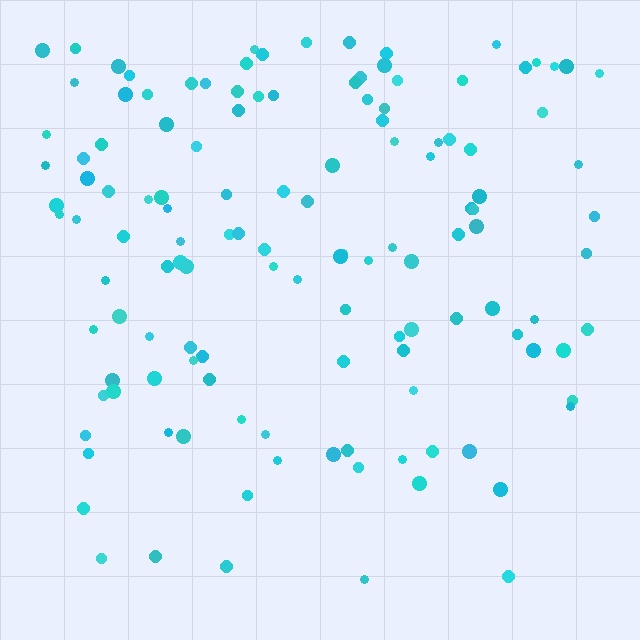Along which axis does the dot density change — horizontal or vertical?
Vertical.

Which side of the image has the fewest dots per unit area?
The bottom.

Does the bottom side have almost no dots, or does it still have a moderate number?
Still a moderate number, just noticeably fewer than the top.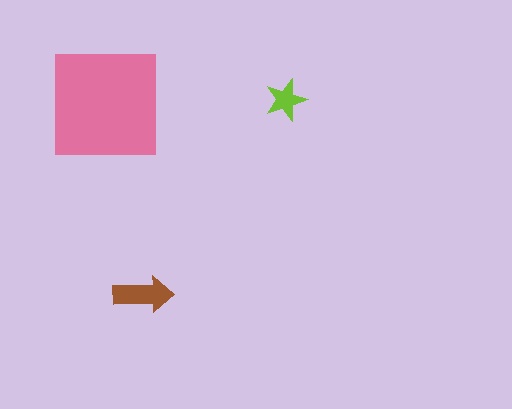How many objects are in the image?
There are 3 objects in the image.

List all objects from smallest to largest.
The lime star, the brown arrow, the pink square.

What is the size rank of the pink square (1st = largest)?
1st.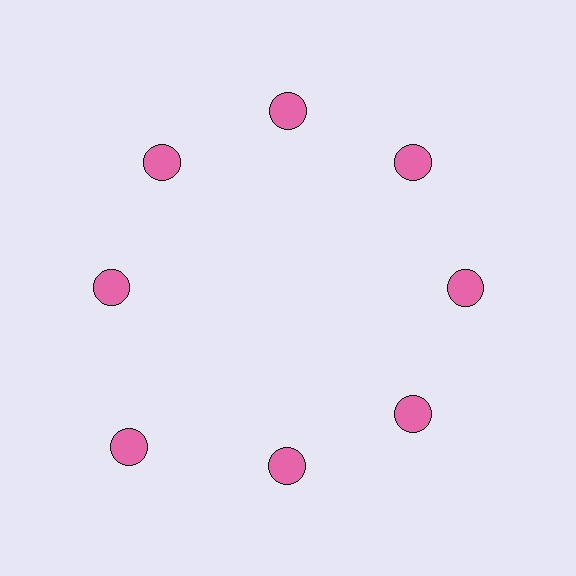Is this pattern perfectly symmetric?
No. The 8 pink circles are arranged in a ring, but one element near the 8 o'clock position is pushed outward from the center, breaking the 8-fold rotational symmetry.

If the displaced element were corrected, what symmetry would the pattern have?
It would have 8-fold rotational symmetry — the pattern would map onto itself every 45 degrees.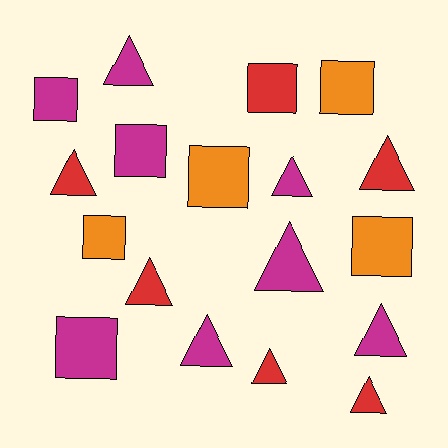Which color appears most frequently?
Magenta, with 8 objects.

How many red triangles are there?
There are 5 red triangles.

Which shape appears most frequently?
Triangle, with 10 objects.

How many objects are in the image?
There are 18 objects.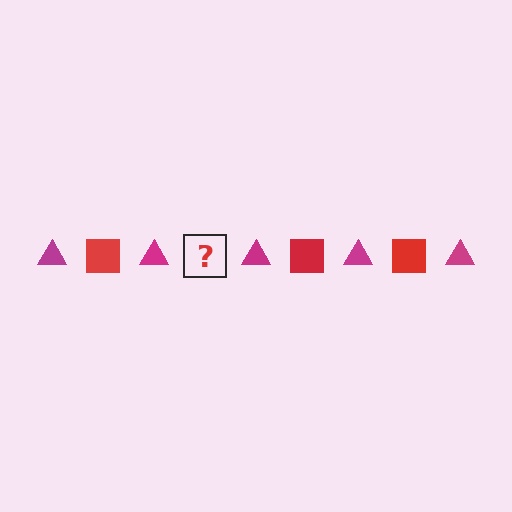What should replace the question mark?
The question mark should be replaced with a red square.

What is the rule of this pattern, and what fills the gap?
The rule is that the pattern alternates between magenta triangle and red square. The gap should be filled with a red square.